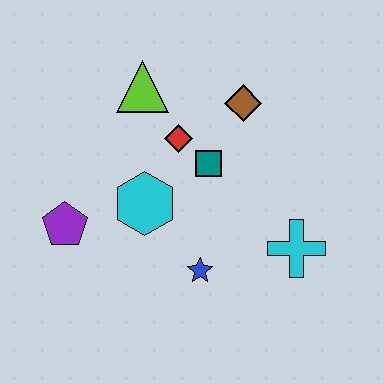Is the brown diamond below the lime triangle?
Yes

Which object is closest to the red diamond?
The teal square is closest to the red diamond.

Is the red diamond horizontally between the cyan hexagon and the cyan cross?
Yes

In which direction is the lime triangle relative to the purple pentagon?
The lime triangle is above the purple pentagon.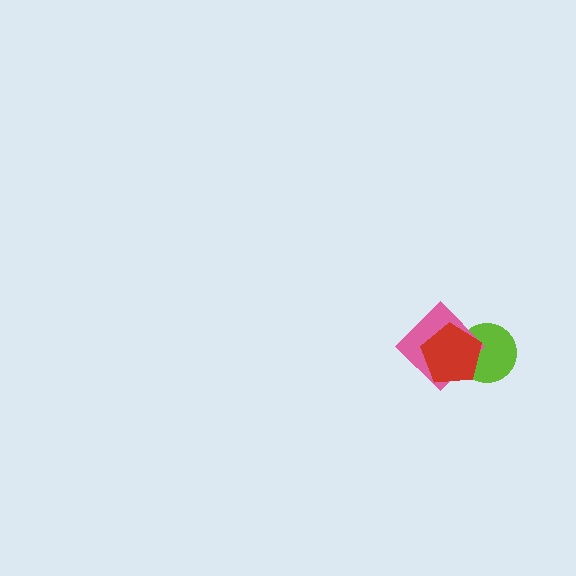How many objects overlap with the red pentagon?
2 objects overlap with the red pentagon.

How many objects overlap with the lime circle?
2 objects overlap with the lime circle.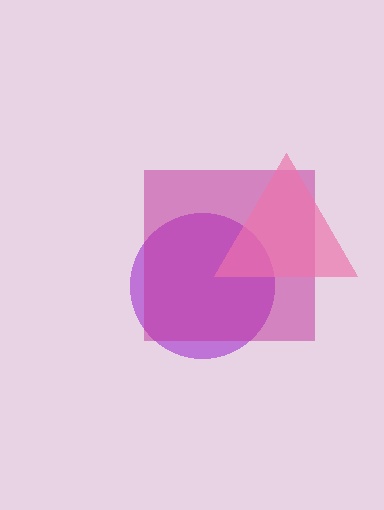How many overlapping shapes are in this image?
There are 3 overlapping shapes in the image.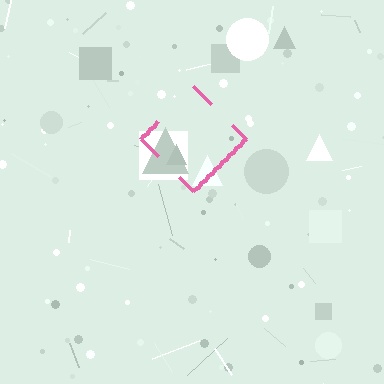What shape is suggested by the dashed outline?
The dashed outline suggests a diamond.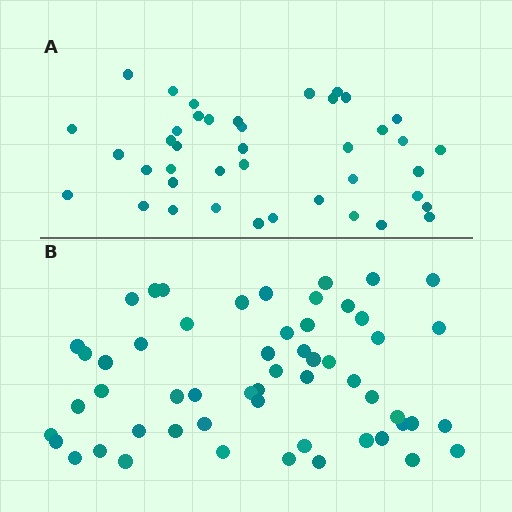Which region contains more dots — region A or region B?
Region B (the bottom region) has more dots.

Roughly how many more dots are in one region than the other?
Region B has approximately 15 more dots than region A.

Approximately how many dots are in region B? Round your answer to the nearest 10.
About 60 dots. (The exact count is 55, which rounds to 60.)